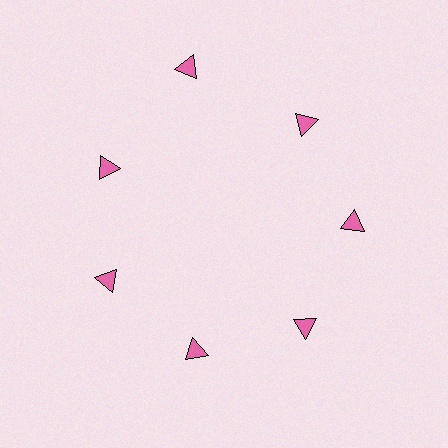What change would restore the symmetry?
The symmetry would be restored by moving it inward, back onto the ring so that all 7 triangles sit at equal angles and equal distance from the center.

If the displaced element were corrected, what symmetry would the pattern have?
It would have 7-fold rotational symmetry — the pattern would map onto itself every 51 degrees.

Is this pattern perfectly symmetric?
No. The 7 pink triangles are arranged in a ring, but one element near the 12 o'clock position is pushed outward from the center, breaking the 7-fold rotational symmetry.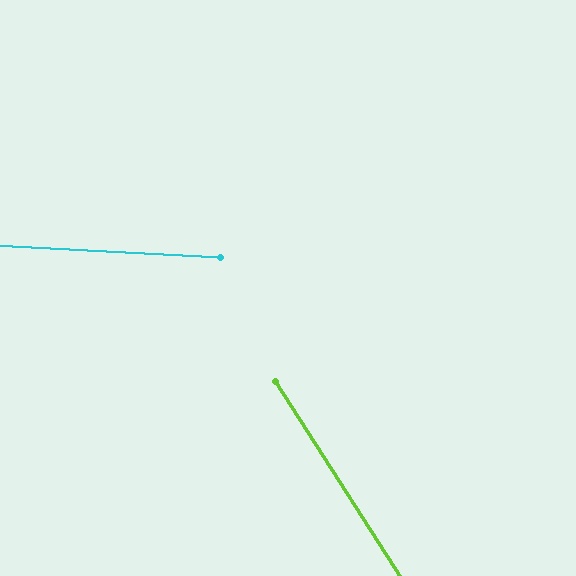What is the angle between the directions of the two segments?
Approximately 54 degrees.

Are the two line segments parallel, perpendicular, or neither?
Neither parallel nor perpendicular — they differ by about 54°.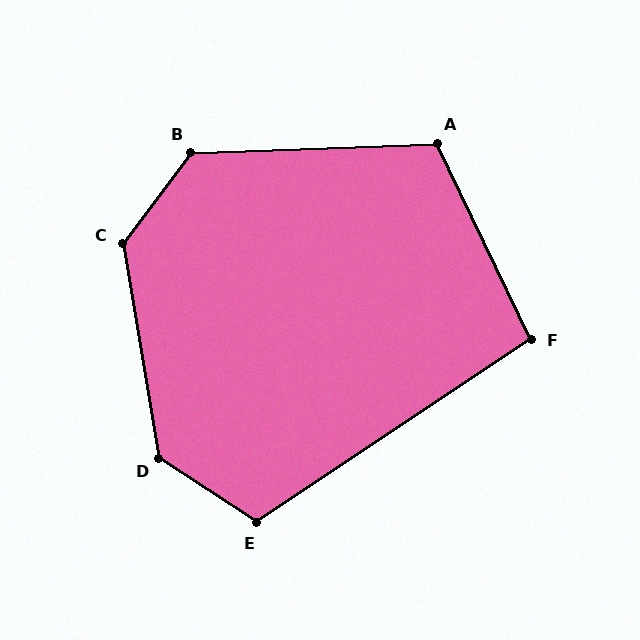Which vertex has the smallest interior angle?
F, at approximately 98 degrees.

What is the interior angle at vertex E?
Approximately 113 degrees (obtuse).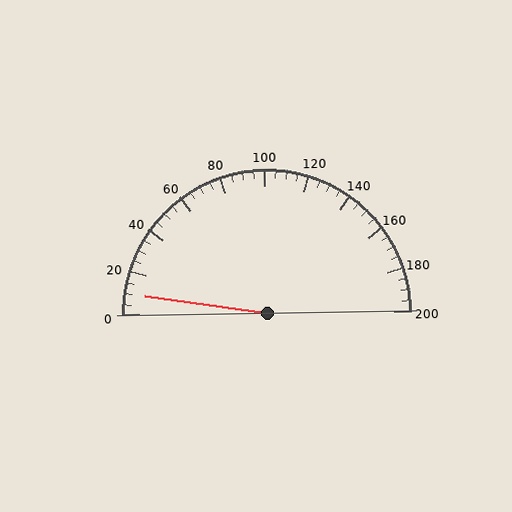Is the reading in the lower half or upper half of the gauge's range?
The reading is in the lower half of the range (0 to 200).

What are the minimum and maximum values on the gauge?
The gauge ranges from 0 to 200.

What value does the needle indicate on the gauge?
The needle indicates approximately 10.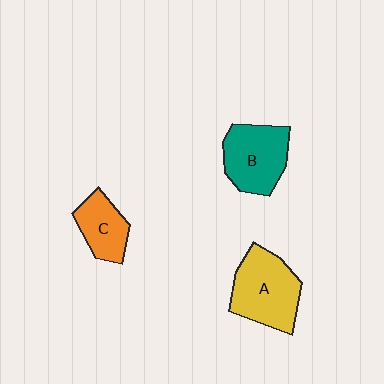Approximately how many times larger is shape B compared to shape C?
Approximately 1.5 times.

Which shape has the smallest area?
Shape C (orange).